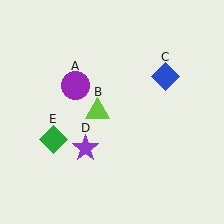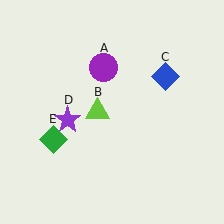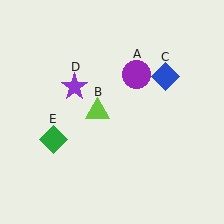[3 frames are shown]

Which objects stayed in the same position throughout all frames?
Lime triangle (object B) and blue diamond (object C) and green diamond (object E) remained stationary.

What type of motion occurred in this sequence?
The purple circle (object A), purple star (object D) rotated clockwise around the center of the scene.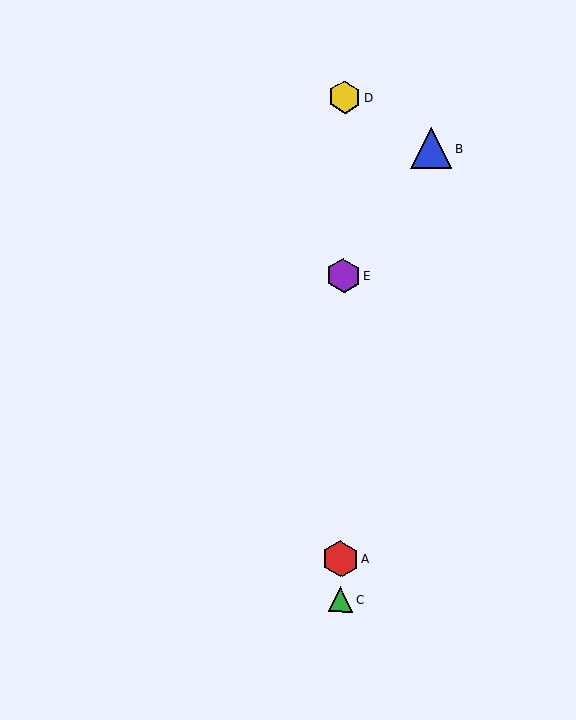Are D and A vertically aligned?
Yes, both are at x≈345.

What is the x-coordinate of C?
Object C is at x≈340.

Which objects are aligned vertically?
Objects A, C, D, E are aligned vertically.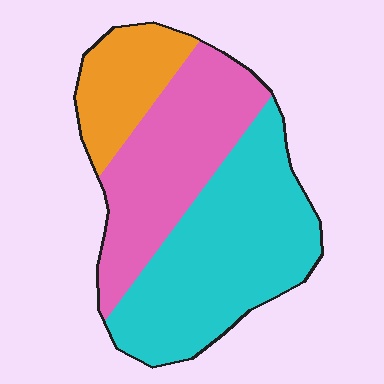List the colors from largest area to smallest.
From largest to smallest: cyan, pink, orange.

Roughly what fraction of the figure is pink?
Pink covers about 35% of the figure.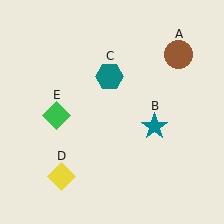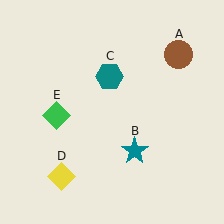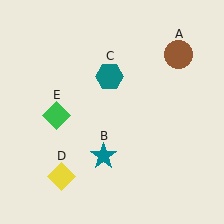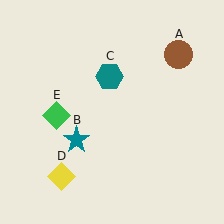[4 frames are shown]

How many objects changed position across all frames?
1 object changed position: teal star (object B).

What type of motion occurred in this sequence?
The teal star (object B) rotated clockwise around the center of the scene.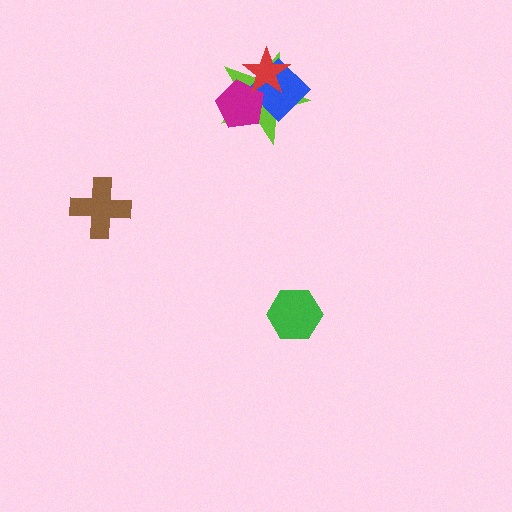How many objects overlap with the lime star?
3 objects overlap with the lime star.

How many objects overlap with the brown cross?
0 objects overlap with the brown cross.